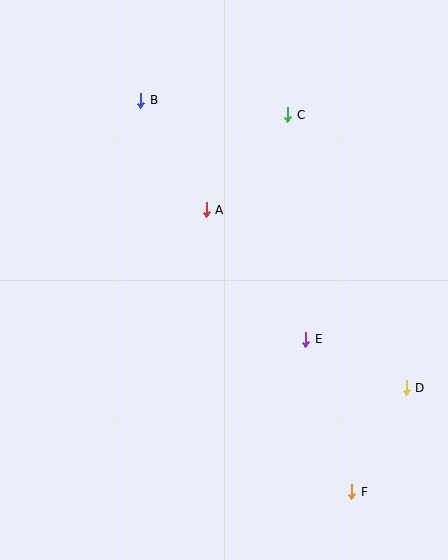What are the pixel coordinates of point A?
Point A is at (206, 210).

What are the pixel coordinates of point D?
Point D is at (406, 388).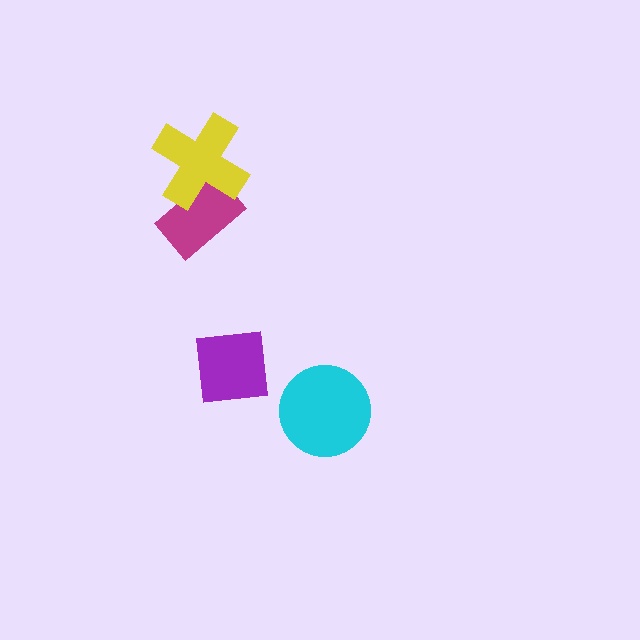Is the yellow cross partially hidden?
No, no other shape covers it.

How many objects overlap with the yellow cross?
1 object overlaps with the yellow cross.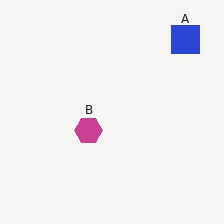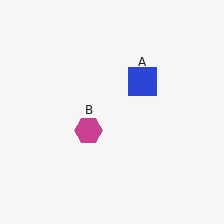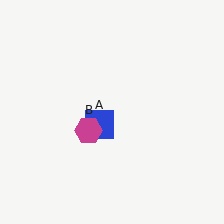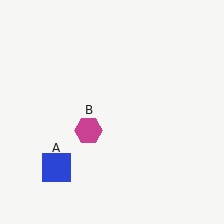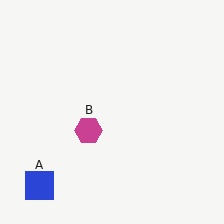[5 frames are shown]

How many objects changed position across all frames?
1 object changed position: blue square (object A).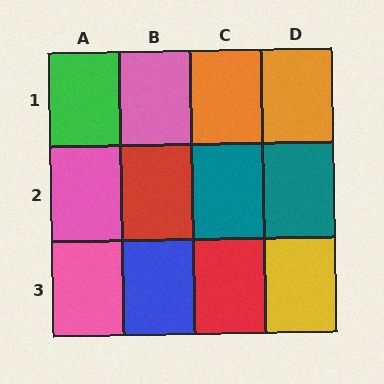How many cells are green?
1 cell is green.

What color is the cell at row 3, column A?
Pink.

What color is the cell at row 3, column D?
Yellow.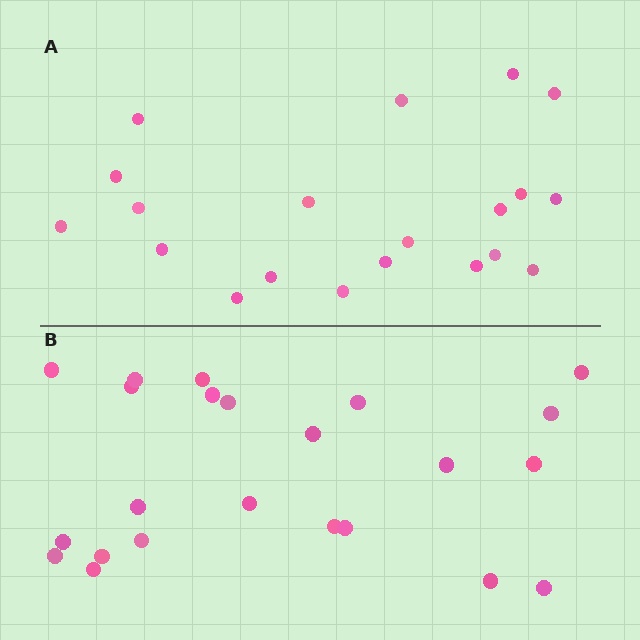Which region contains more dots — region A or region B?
Region B (the bottom region) has more dots.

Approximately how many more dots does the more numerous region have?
Region B has just a few more — roughly 2 or 3 more dots than region A.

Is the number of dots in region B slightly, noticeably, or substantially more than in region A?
Region B has only slightly more — the two regions are fairly close. The ratio is roughly 1.1 to 1.